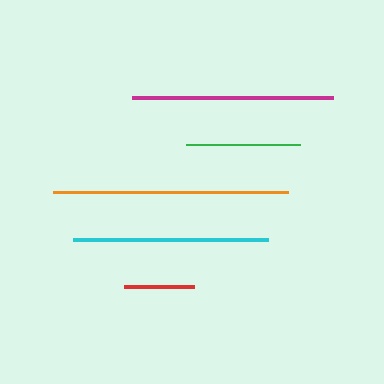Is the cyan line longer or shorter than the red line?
The cyan line is longer than the red line.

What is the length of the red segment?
The red segment is approximately 71 pixels long.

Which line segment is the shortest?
The red line is the shortest at approximately 71 pixels.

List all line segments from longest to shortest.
From longest to shortest: orange, magenta, cyan, green, red.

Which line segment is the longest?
The orange line is the longest at approximately 235 pixels.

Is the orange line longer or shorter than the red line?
The orange line is longer than the red line.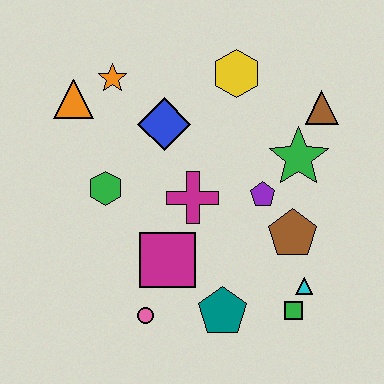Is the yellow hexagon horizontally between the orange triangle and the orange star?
No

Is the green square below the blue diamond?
Yes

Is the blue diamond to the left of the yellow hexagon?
Yes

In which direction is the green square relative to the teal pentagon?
The green square is to the right of the teal pentagon.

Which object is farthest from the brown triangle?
The pink circle is farthest from the brown triangle.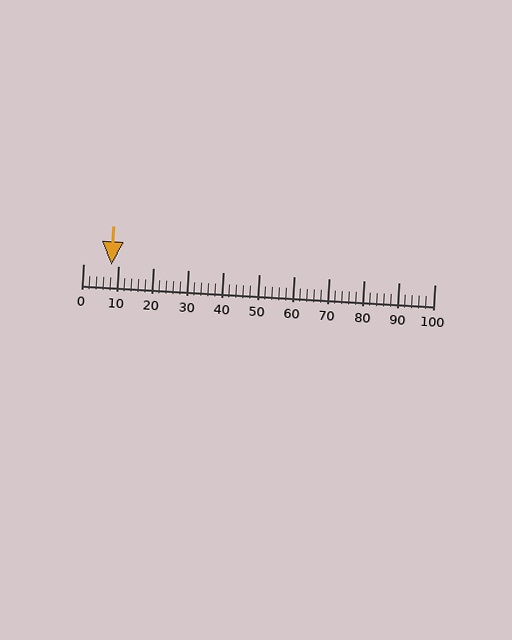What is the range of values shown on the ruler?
The ruler shows values from 0 to 100.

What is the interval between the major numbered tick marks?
The major tick marks are spaced 10 units apart.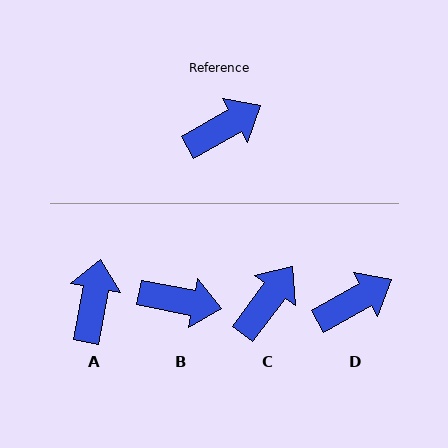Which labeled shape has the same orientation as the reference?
D.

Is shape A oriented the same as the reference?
No, it is off by about 51 degrees.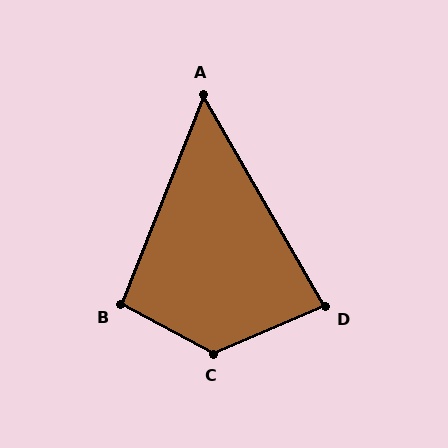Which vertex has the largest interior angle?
C, at approximately 128 degrees.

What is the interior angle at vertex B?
Approximately 97 degrees (obtuse).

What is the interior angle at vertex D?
Approximately 83 degrees (acute).